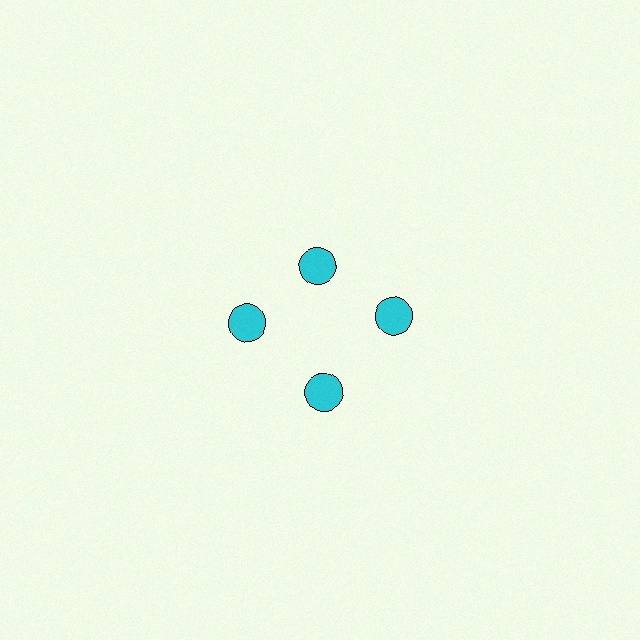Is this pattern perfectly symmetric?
No. The 4 cyan circles are arranged in a ring, but one element near the 12 o'clock position is pulled inward toward the center, breaking the 4-fold rotational symmetry.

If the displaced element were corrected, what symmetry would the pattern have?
It would have 4-fold rotational symmetry — the pattern would map onto itself every 90 degrees.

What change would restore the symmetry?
The symmetry would be restored by moving it outward, back onto the ring so that all 4 circles sit at equal angles and equal distance from the center.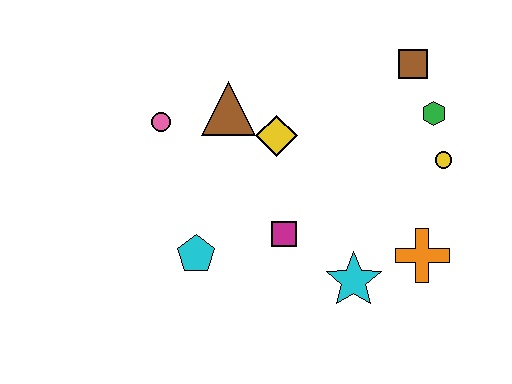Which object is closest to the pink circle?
The brown triangle is closest to the pink circle.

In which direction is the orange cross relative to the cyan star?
The orange cross is to the right of the cyan star.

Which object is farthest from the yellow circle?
The pink circle is farthest from the yellow circle.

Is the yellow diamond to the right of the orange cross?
No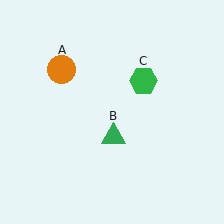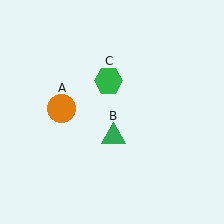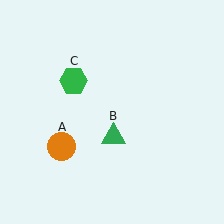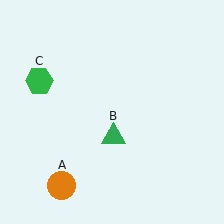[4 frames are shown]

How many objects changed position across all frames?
2 objects changed position: orange circle (object A), green hexagon (object C).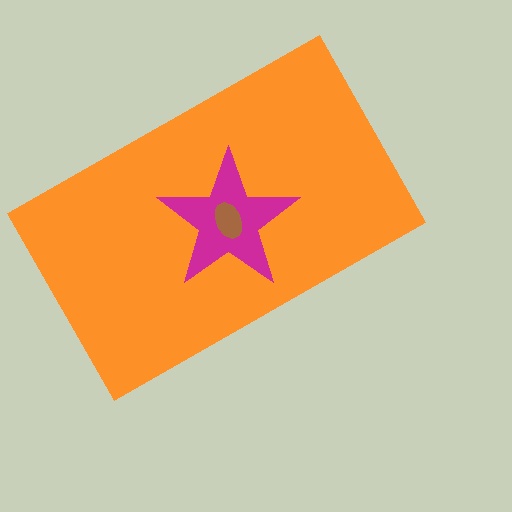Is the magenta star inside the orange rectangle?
Yes.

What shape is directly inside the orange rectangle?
The magenta star.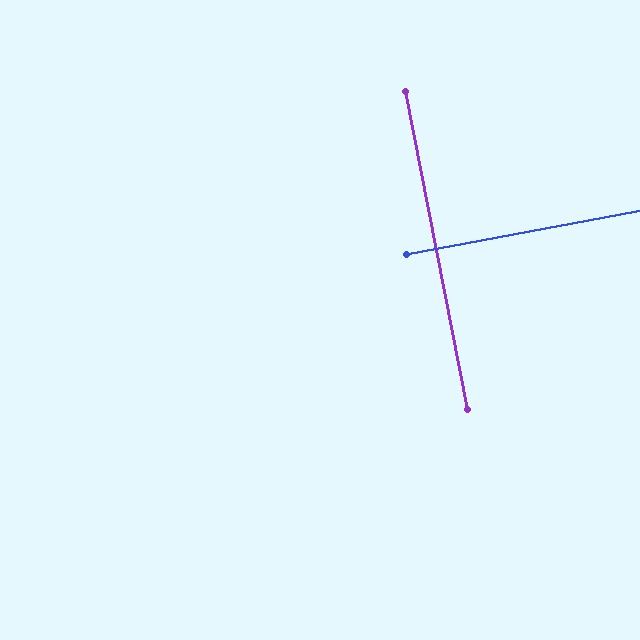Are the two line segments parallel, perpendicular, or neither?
Perpendicular — they meet at approximately 90°.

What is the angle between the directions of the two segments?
Approximately 90 degrees.